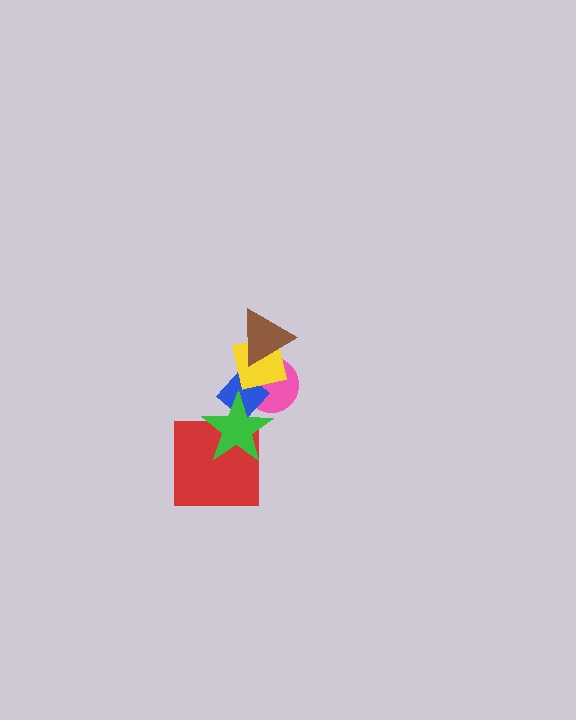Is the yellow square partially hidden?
Yes, it is partially covered by another shape.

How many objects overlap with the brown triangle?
2 objects overlap with the brown triangle.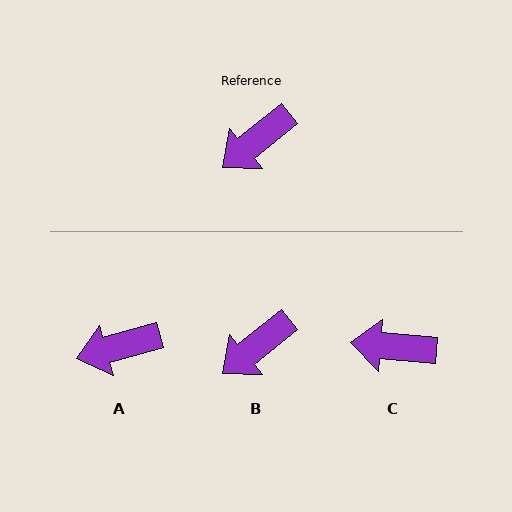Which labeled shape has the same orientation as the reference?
B.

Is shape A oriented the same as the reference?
No, it is off by about 24 degrees.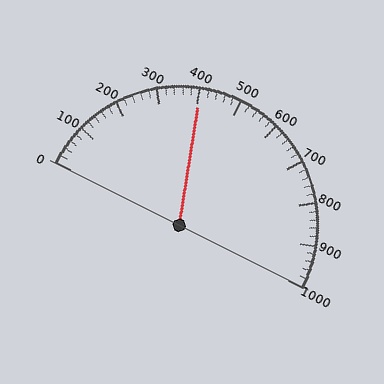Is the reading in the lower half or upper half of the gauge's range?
The reading is in the lower half of the range (0 to 1000).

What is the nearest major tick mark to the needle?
The nearest major tick mark is 400.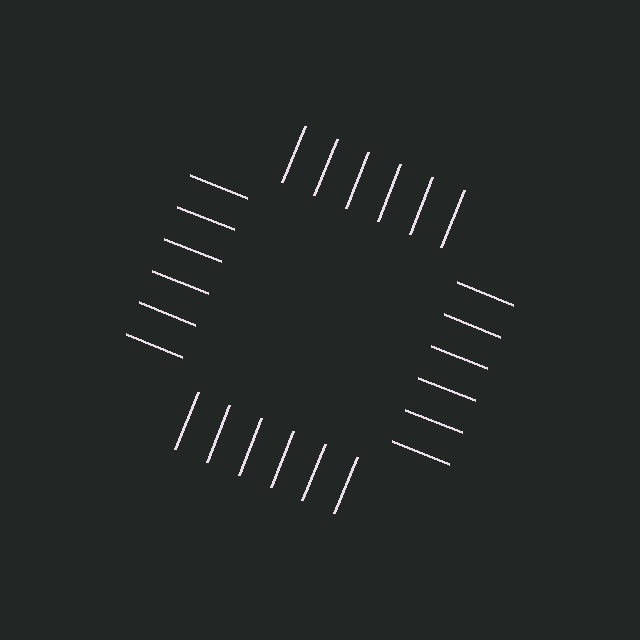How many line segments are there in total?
24 — 6 along each of the 4 edges.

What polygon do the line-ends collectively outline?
An illusory square — the line segments terminate on its edges but no continuous stroke is drawn.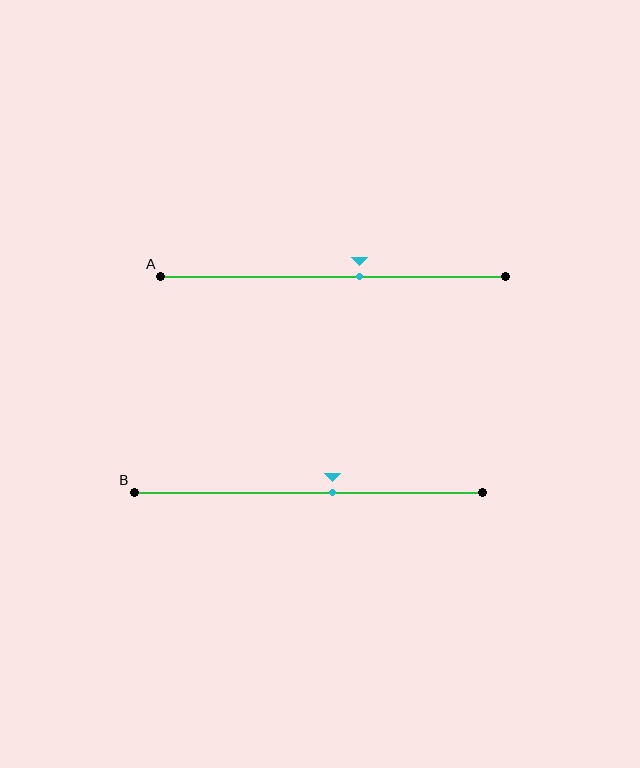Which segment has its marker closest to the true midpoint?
Segment B has its marker closest to the true midpoint.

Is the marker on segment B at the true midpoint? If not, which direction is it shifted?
No, the marker on segment B is shifted to the right by about 7% of the segment length.